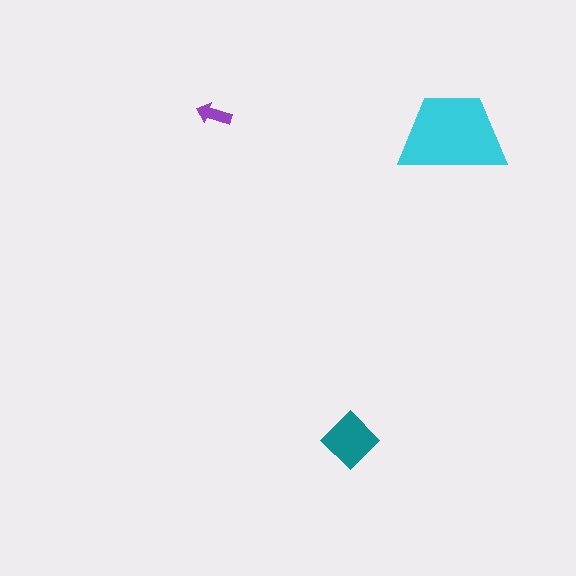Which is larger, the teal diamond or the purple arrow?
The teal diamond.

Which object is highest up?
The purple arrow is topmost.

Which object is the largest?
The cyan trapezoid.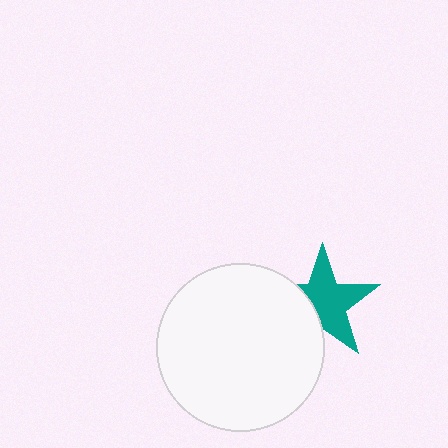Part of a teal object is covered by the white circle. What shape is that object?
It is a star.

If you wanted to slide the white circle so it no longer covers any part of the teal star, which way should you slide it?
Slide it left — that is the most direct way to separate the two shapes.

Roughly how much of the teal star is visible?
Most of it is visible (roughly 66%).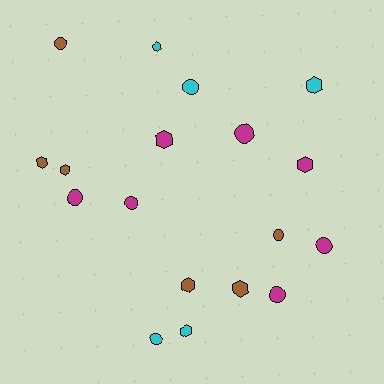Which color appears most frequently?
Magenta, with 7 objects.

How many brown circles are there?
There are 2 brown circles.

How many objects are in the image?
There are 18 objects.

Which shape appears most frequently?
Circle, with 9 objects.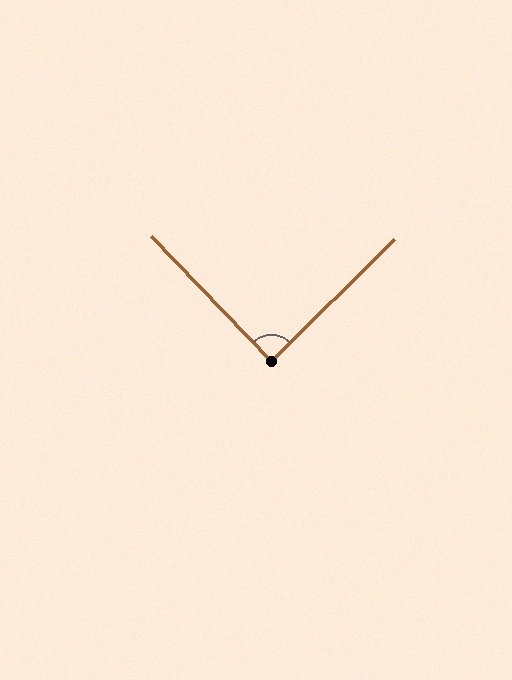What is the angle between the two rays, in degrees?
Approximately 89 degrees.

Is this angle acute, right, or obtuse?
It is approximately a right angle.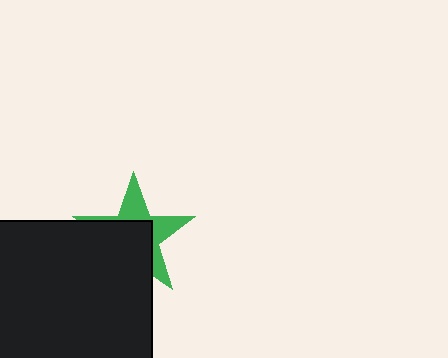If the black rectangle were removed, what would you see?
You would see the complete green star.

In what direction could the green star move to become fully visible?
The green star could move toward the upper-right. That would shift it out from behind the black rectangle entirely.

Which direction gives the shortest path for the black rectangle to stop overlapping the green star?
Moving toward the lower-left gives the shortest separation.